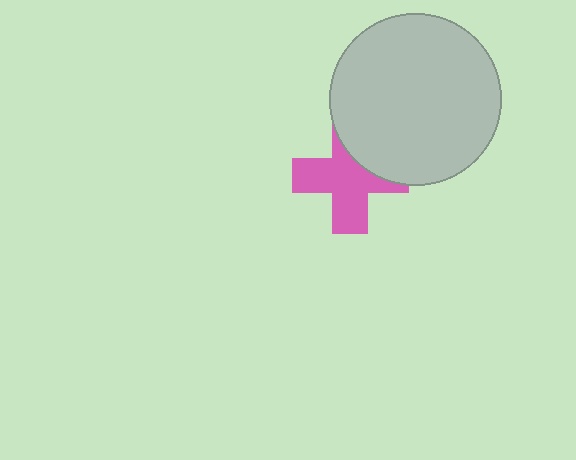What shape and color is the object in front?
The object in front is a light gray circle.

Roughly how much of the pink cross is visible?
Most of it is visible (roughly 69%).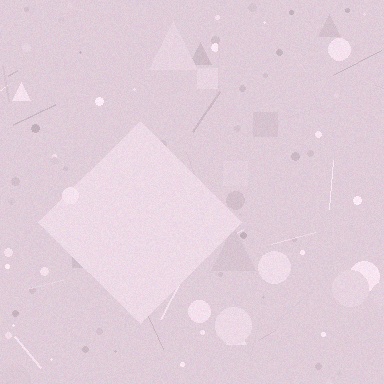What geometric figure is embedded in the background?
A diamond is embedded in the background.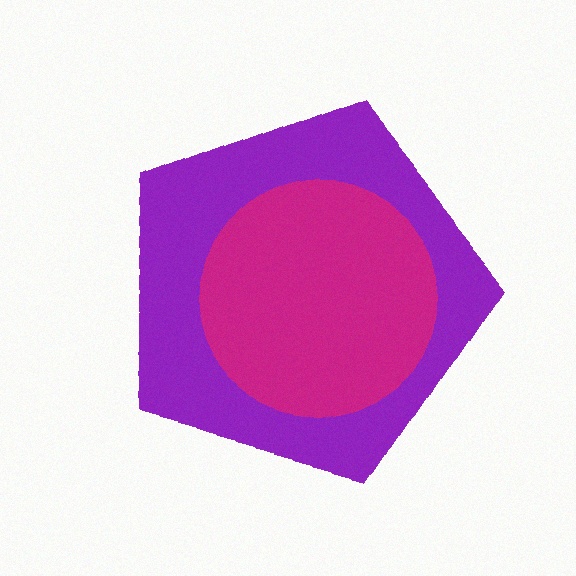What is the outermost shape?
The purple pentagon.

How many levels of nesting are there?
2.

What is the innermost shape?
The magenta circle.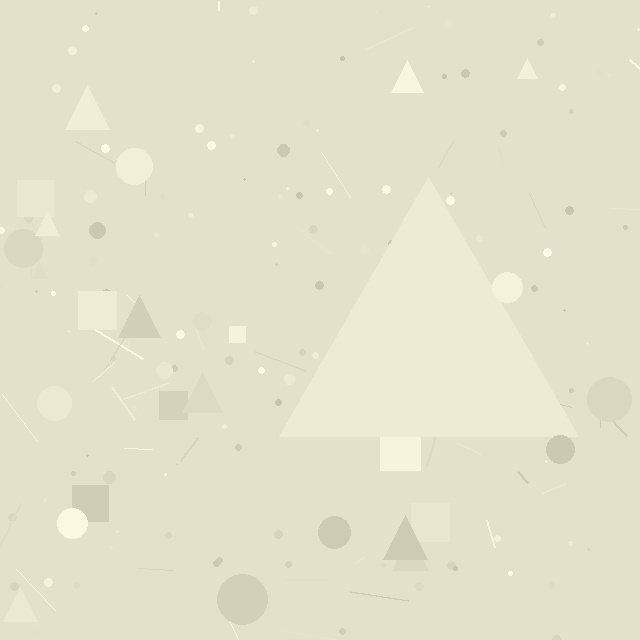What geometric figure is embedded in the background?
A triangle is embedded in the background.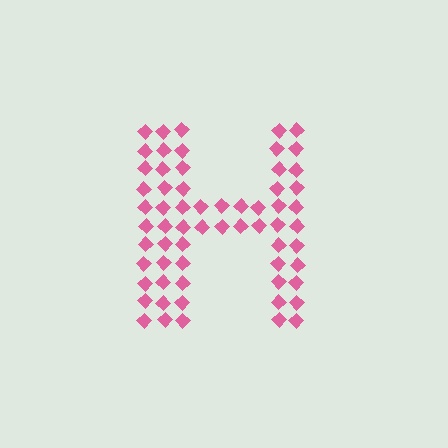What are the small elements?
The small elements are diamonds.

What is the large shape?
The large shape is the letter H.